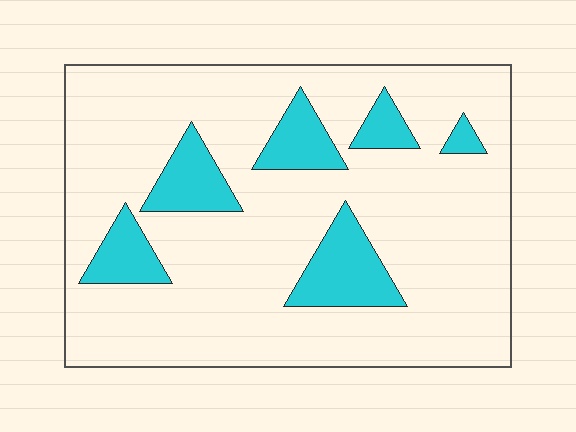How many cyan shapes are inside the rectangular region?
6.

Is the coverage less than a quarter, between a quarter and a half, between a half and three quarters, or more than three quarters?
Less than a quarter.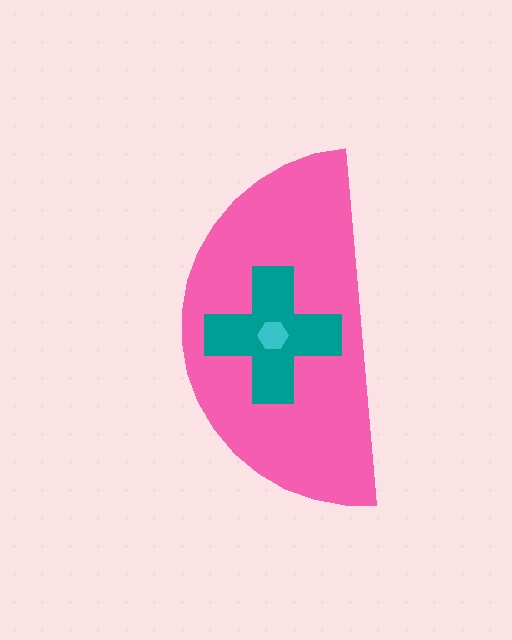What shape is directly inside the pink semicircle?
The teal cross.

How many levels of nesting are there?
3.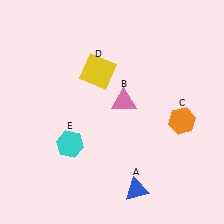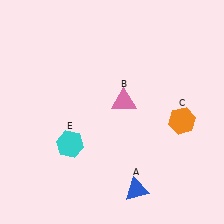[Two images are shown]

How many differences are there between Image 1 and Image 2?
There is 1 difference between the two images.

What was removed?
The yellow square (D) was removed in Image 2.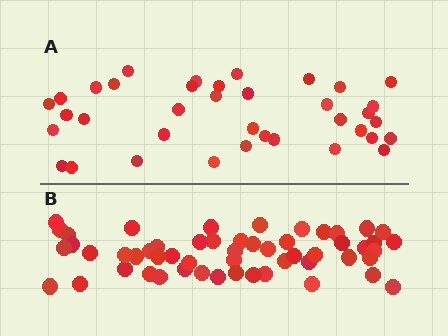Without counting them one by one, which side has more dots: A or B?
Region B (the bottom region) has more dots.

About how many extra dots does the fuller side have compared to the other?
Region B has approximately 15 more dots than region A.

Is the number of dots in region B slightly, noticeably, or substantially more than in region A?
Region B has substantially more. The ratio is roughly 1.5 to 1.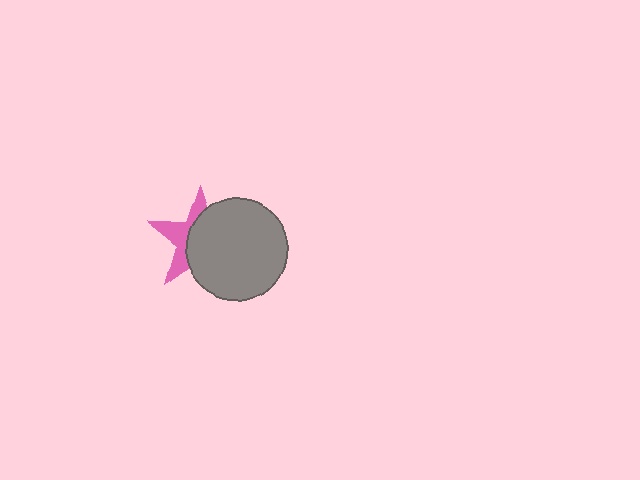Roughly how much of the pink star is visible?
A small part of it is visible (roughly 39%).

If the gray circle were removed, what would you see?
You would see the complete pink star.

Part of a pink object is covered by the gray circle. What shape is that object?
It is a star.